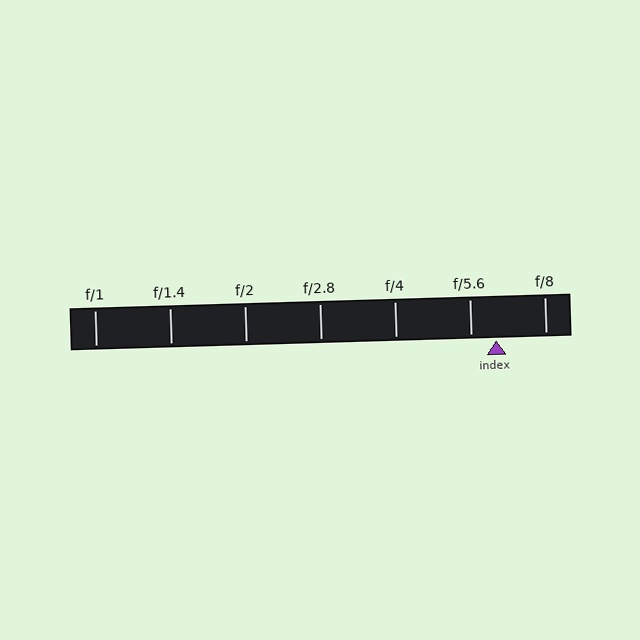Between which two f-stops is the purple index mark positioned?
The index mark is between f/5.6 and f/8.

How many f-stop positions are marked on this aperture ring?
There are 7 f-stop positions marked.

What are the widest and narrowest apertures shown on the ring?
The widest aperture shown is f/1 and the narrowest is f/8.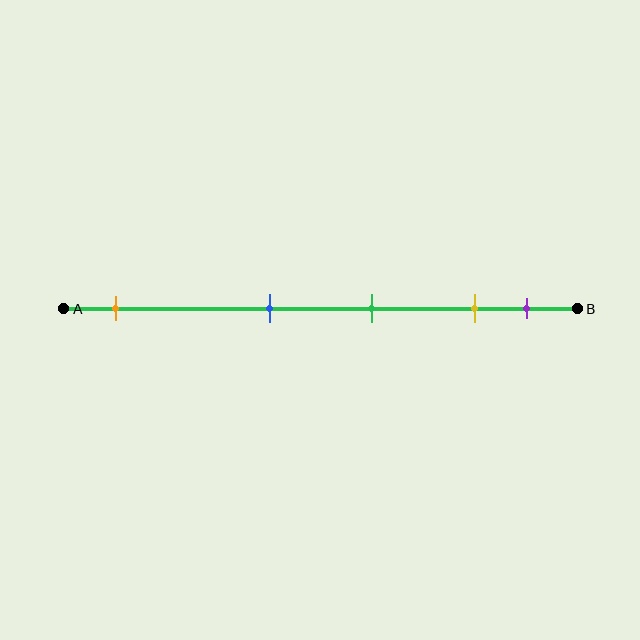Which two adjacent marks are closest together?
The yellow and purple marks are the closest adjacent pair.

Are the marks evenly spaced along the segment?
No, the marks are not evenly spaced.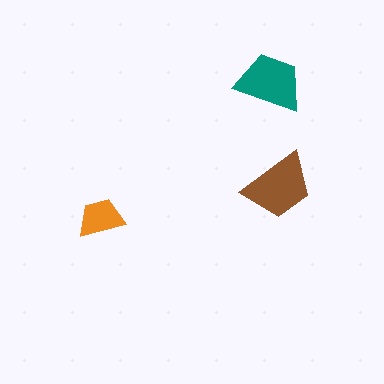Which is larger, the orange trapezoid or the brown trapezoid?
The brown one.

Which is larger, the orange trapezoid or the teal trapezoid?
The teal one.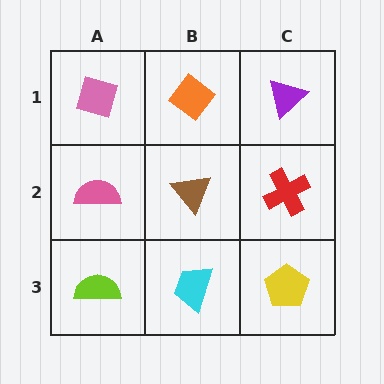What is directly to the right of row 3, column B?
A yellow pentagon.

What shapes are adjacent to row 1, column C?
A red cross (row 2, column C), an orange diamond (row 1, column B).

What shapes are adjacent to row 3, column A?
A pink semicircle (row 2, column A), a cyan trapezoid (row 3, column B).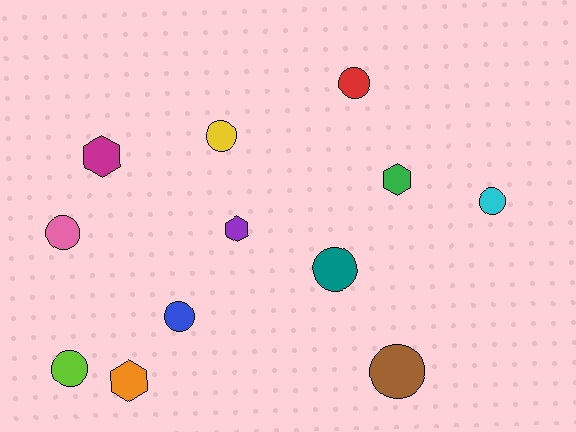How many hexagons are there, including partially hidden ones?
There are 4 hexagons.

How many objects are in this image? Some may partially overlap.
There are 12 objects.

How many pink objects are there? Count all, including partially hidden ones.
There is 1 pink object.